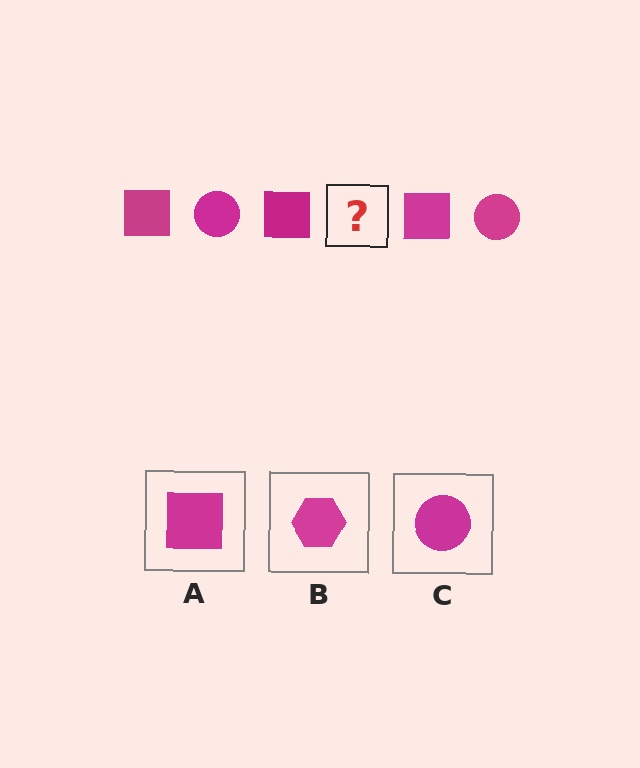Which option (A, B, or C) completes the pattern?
C.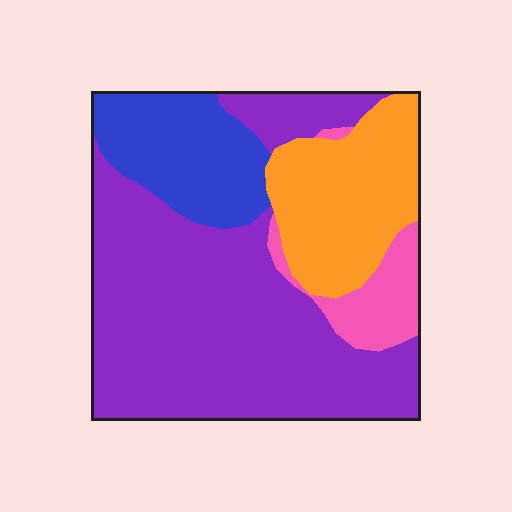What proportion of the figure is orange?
Orange takes up between a sixth and a third of the figure.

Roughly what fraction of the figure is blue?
Blue takes up less than a quarter of the figure.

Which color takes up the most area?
Purple, at roughly 55%.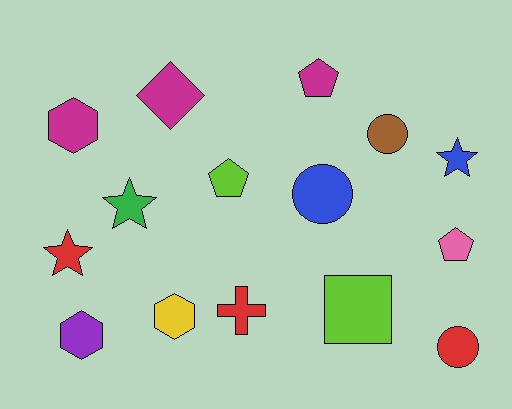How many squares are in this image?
There is 1 square.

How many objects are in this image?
There are 15 objects.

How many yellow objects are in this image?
There is 1 yellow object.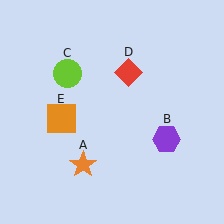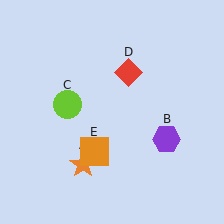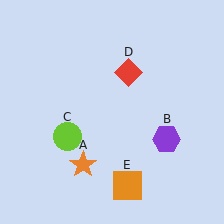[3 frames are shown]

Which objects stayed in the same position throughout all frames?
Orange star (object A) and purple hexagon (object B) and red diamond (object D) remained stationary.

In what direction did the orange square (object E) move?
The orange square (object E) moved down and to the right.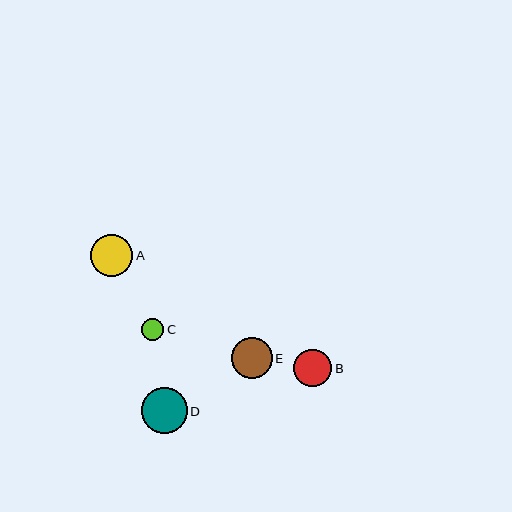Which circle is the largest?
Circle D is the largest with a size of approximately 46 pixels.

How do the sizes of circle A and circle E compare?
Circle A and circle E are approximately the same size.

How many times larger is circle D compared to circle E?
Circle D is approximately 1.1 times the size of circle E.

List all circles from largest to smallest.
From largest to smallest: D, A, E, B, C.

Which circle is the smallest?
Circle C is the smallest with a size of approximately 22 pixels.